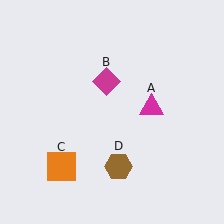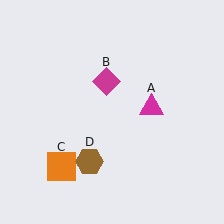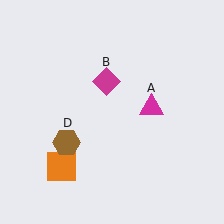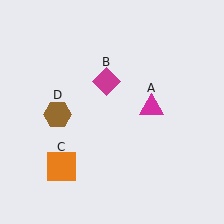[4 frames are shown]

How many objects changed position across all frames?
1 object changed position: brown hexagon (object D).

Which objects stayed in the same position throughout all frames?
Magenta triangle (object A) and magenta diamond (object B) and orange square (object C) remained stationary.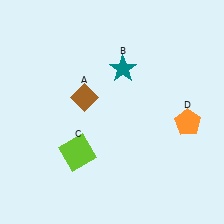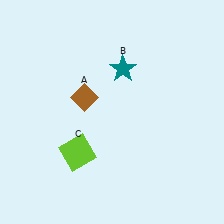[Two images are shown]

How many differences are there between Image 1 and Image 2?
There is 1 difference between the two images.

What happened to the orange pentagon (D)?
The orange pentagon (D) was removed in Image 2. It was in the bottom-right area of Image 1.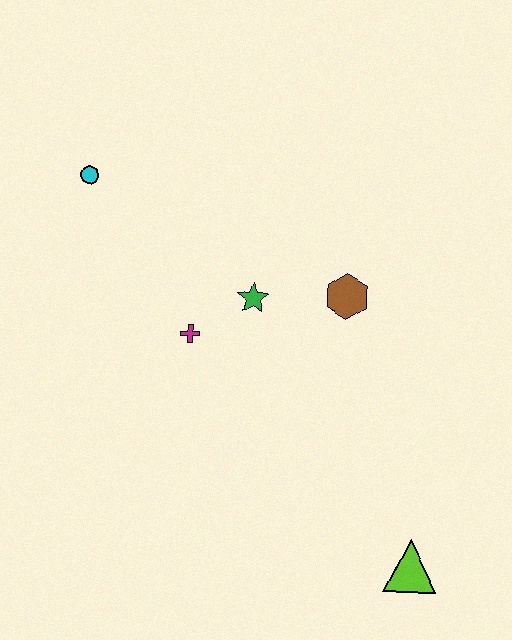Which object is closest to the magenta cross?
The green star is closest to the magenta cross.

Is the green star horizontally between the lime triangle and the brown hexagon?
No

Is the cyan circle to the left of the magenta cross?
Yes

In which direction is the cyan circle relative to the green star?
The cyan circle is to the left of the green star.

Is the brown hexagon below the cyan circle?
Yes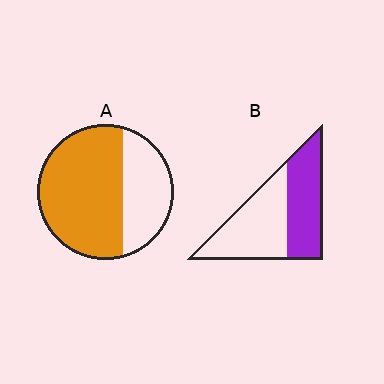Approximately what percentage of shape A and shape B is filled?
A is approximately 65% and B is approximately 45%.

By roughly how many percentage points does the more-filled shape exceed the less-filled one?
By roughly 20 percentage points (A over B).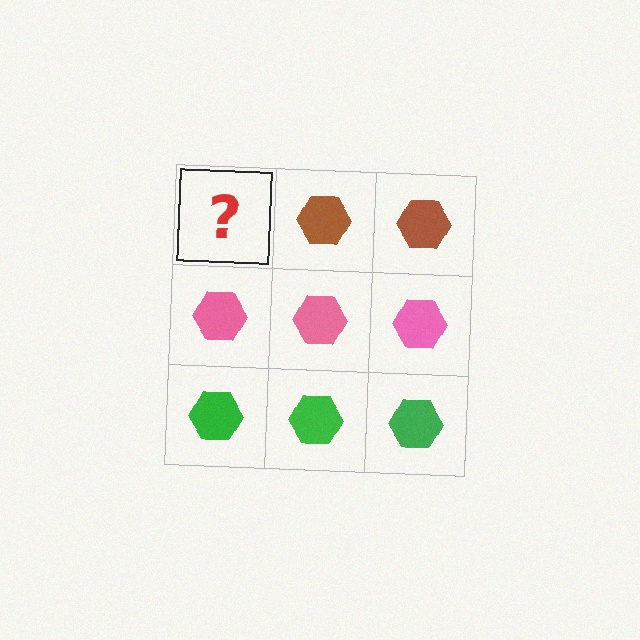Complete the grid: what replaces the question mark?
The question mark should be replaced with a brown hexagon.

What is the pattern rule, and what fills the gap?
The rule is that each row has a consistent color. The gap should be filled with a brown hexagon.